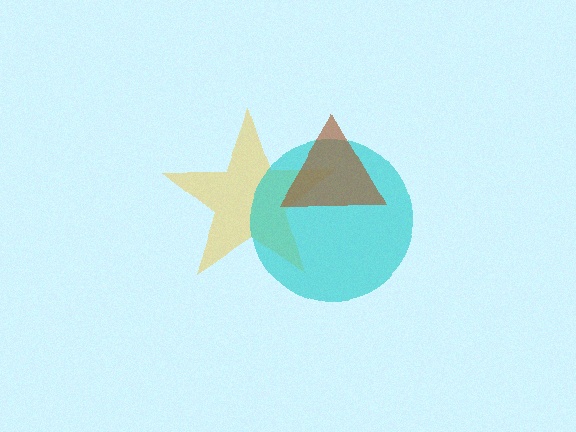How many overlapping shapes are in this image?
There are 3 overlapping shapes in the image.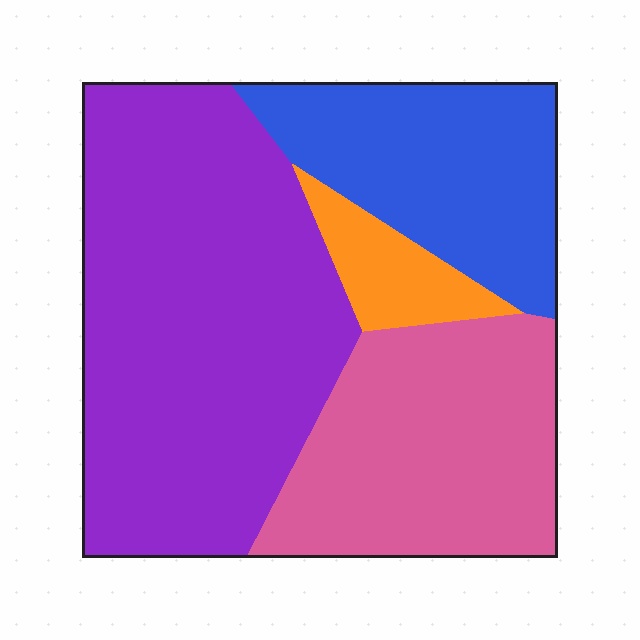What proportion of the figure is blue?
Blue takes up about one fifth (1/5) of the figure.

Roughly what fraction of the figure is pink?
Pink takes up between a sixth and a third of the figure.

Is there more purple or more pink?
Purple.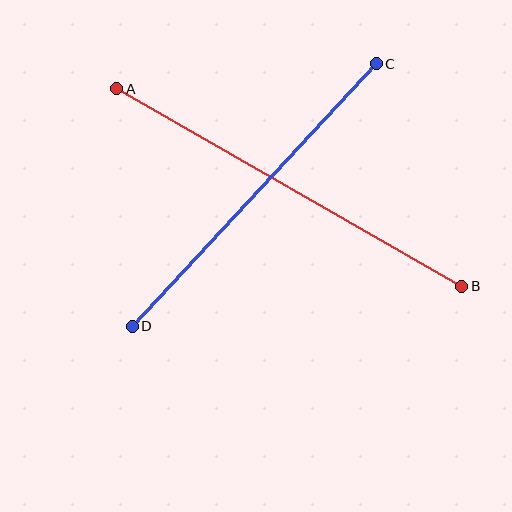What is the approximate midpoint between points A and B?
The midpoint is at approximately (289, 188) pixels.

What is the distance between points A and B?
The distance is approximately 398 pixels.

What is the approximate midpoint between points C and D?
The midpoint is at approximately (254, 195) pixels.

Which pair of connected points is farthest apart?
Points A and B are farthest apart.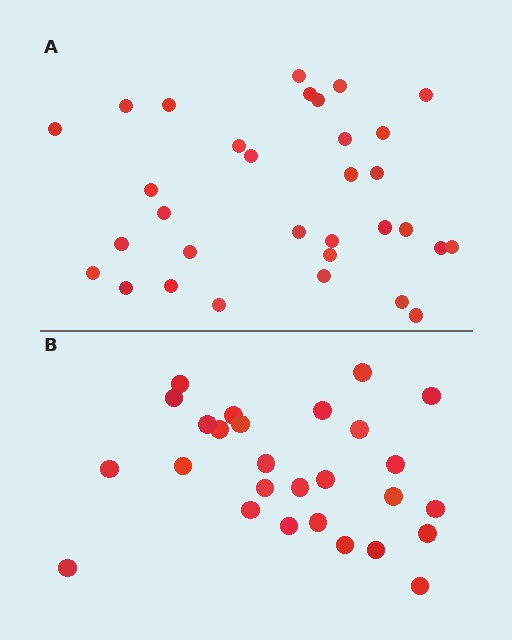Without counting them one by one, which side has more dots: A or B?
Region A (the top region) has more dots.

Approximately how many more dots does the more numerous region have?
Region A has about 5 more dots than region B.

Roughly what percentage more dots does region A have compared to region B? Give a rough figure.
About 20% more.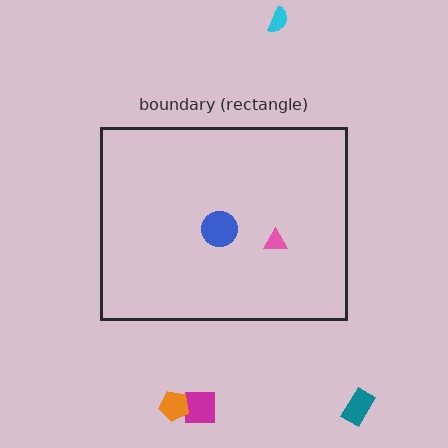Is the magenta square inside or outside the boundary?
Outside.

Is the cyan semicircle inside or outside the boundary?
Outside.